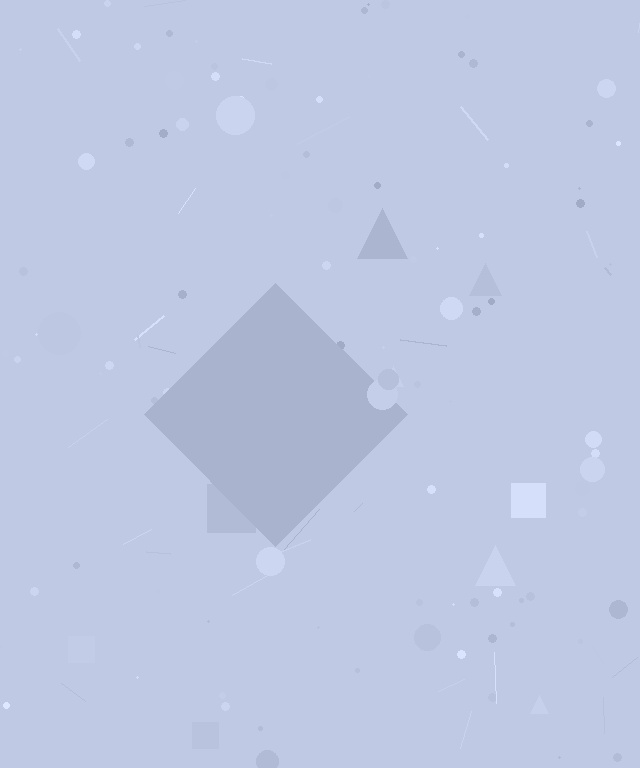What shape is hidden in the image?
A diamond is hidden in the image.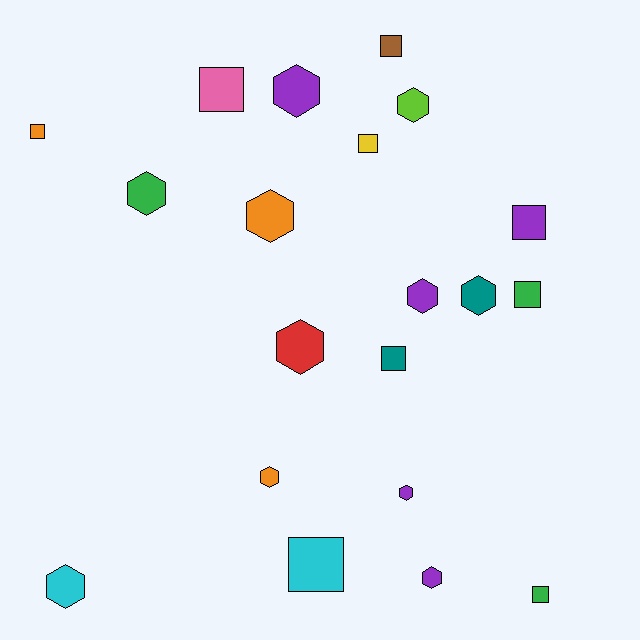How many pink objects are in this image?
There is 1 pink object.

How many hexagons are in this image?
There are 11 hexagons.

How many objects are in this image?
There are 20 objects.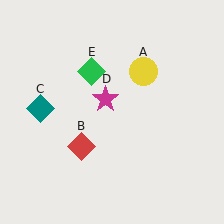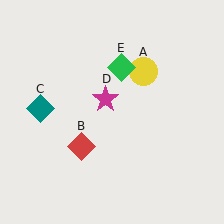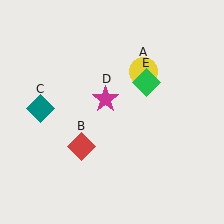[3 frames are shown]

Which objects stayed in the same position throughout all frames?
Yellow circle (object A) and red diamond (object B) and teal diamond (object C) and magenta star (object D) remained stationary.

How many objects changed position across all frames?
1 object changed position: green diamond (object E).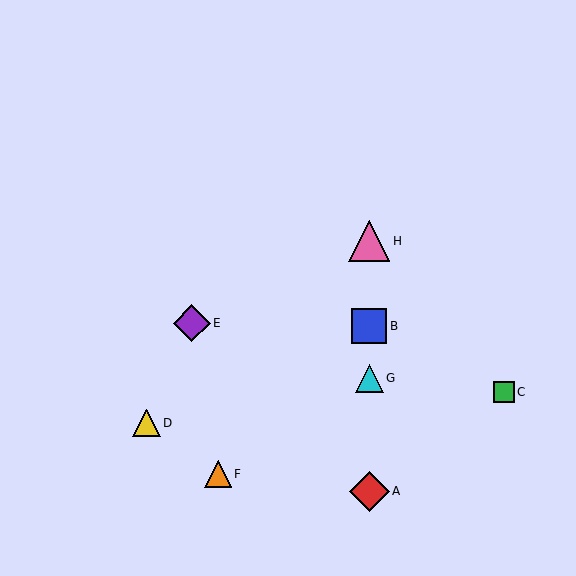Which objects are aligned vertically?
Objects A, B, G, H are aligned vertically.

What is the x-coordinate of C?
Object C is at x≈504.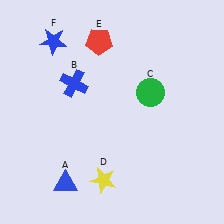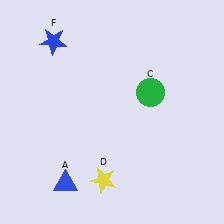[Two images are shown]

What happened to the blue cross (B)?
The blue cross (B) was removed in Image 2. It was in the top-left area of Image 1.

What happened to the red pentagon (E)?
The red pentagon (E) was removed in Image 2. It was in the top-left area of Image 1.